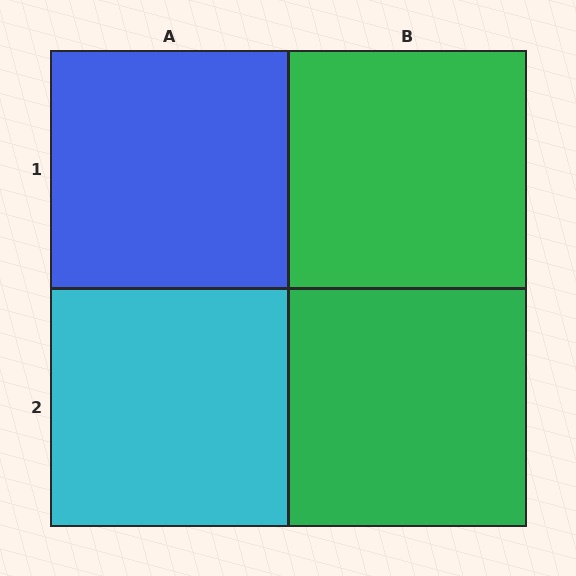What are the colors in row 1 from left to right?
Blue, green.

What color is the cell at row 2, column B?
Green.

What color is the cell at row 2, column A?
Cyan.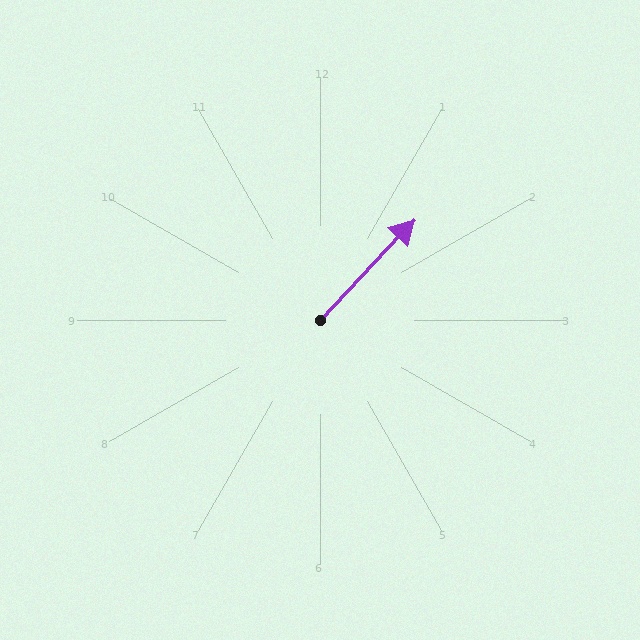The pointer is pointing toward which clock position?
Roughly 1 o'clock.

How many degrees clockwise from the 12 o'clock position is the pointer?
Approximately 43 degrees.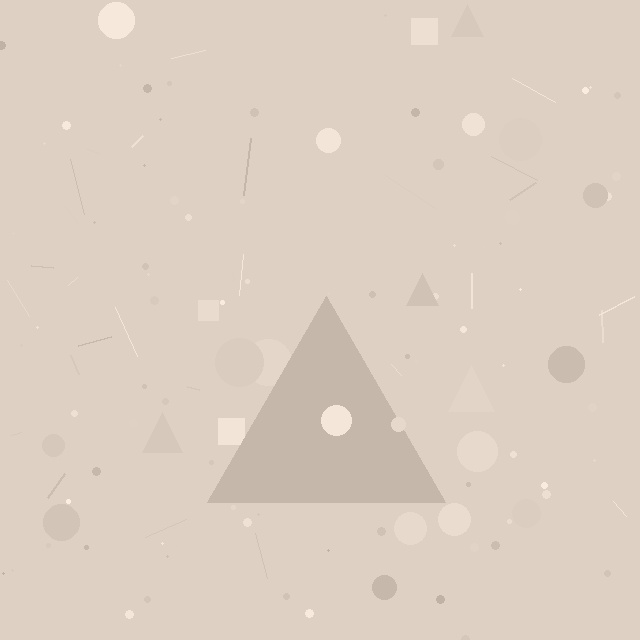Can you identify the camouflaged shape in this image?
The camouflaged shape is a triangle.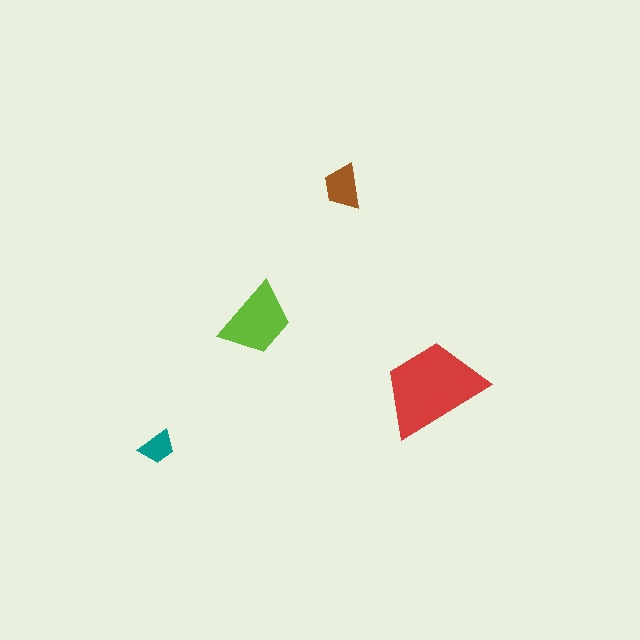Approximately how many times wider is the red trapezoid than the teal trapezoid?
About 3 times wider.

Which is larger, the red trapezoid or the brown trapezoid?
The red one.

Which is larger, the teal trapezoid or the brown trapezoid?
The brown one.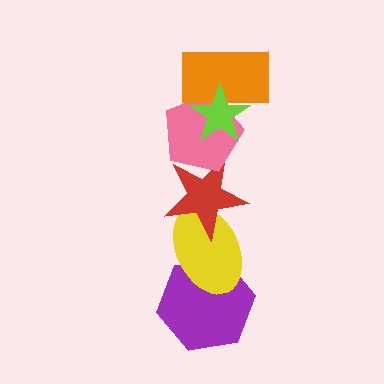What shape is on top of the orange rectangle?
The lime star is on top of the orange rectangle.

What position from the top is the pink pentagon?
The pink pentagon is 3rd from the top.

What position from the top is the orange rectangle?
The orange rectangle is 2nd from the top.